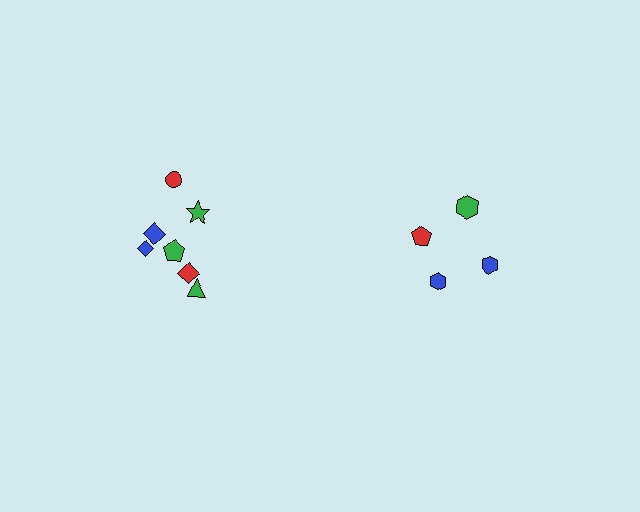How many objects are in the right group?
There are 4 objects.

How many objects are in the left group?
There are 7 objects.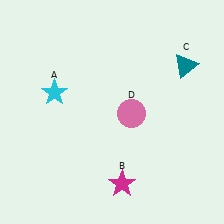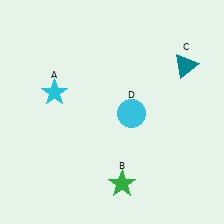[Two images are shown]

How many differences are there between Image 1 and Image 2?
There are 2 differences between the two images.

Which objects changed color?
B changed from magenta to green. D changed from pink to cyan.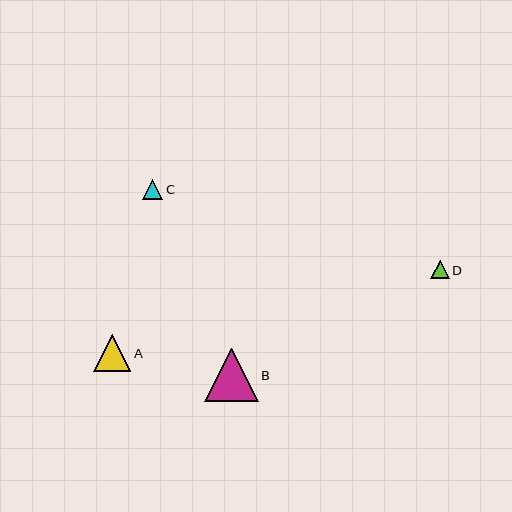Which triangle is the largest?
Triangle B is the largest with a size of approximately 54 pixels.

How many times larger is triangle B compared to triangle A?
Triangle B is approximately 1.4 times the size of triangle A.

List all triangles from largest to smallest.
From largest to smallest: B, A, C, D.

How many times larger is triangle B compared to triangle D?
Triangle B is approximately 3.0 times the size of triangle D.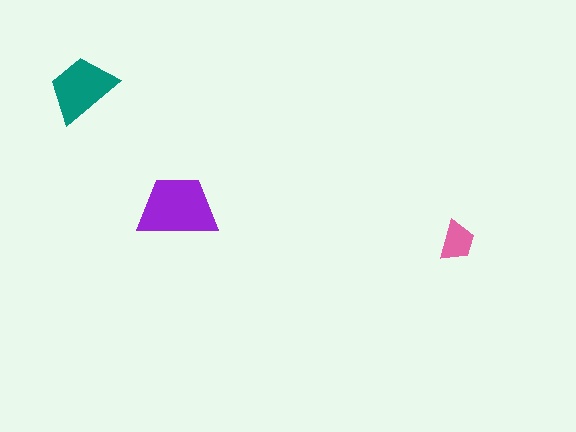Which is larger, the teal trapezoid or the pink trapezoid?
The teal one.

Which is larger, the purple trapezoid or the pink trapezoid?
The purple one.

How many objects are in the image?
There are 3 objects in the image.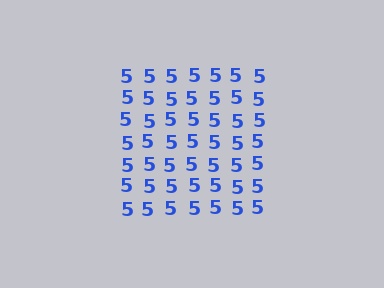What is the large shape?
The large shape is a square.